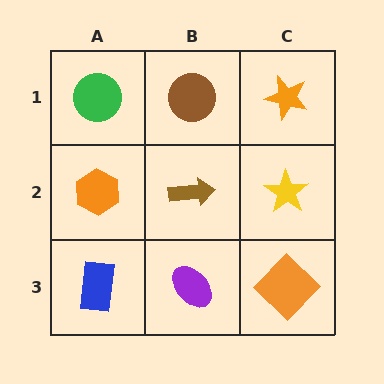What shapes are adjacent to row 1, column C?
A yellow star (row 2, column C), a brown circle (row 1, column B).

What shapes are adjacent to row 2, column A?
A green circle (row 1, column A), a blue rectangle (row 3, column A), a brown arrow (row 2, column B).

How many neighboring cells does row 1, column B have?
3.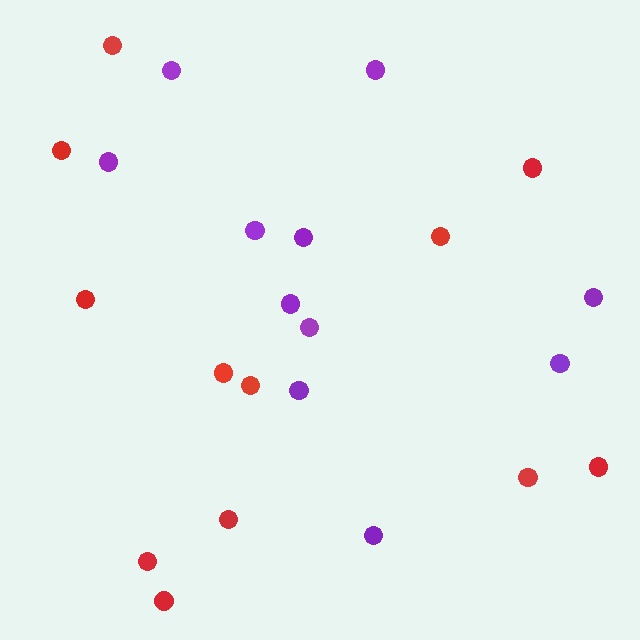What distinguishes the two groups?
There are 2 groups: one group of red circles (12) and one group of purple circles (11).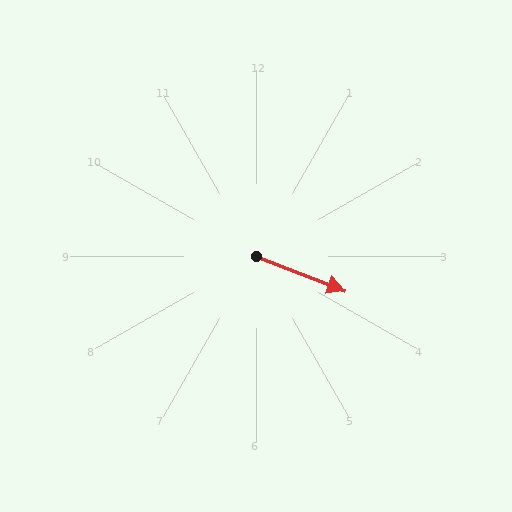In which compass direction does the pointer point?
East.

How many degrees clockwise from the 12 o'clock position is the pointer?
Approximately 111 degrees.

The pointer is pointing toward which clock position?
Roughly 4 o'clock.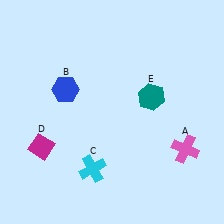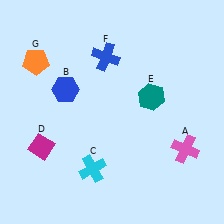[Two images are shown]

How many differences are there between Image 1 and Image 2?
There are 2 differences between the two images.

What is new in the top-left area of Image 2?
A blue cross (F) was added in the top-left area of Image 2.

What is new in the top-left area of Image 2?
An orange pentagon (G) was added in the top-left area of Image 2.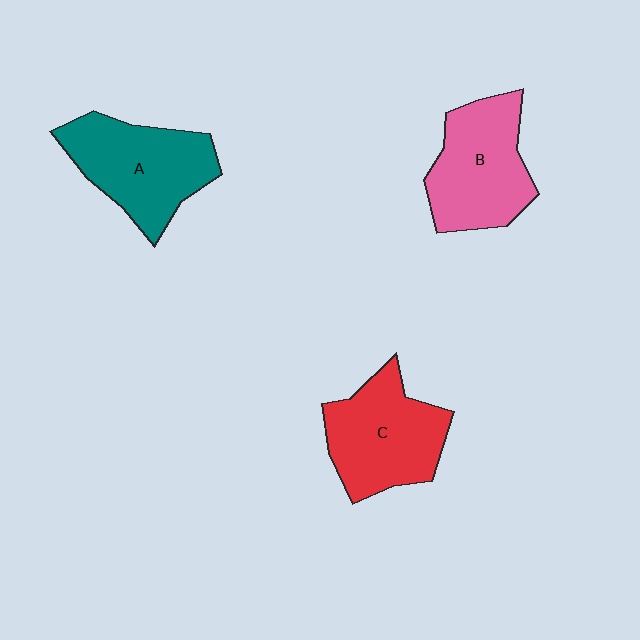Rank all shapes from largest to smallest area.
From largest to smallest: A (teal), C (red), B (pink).